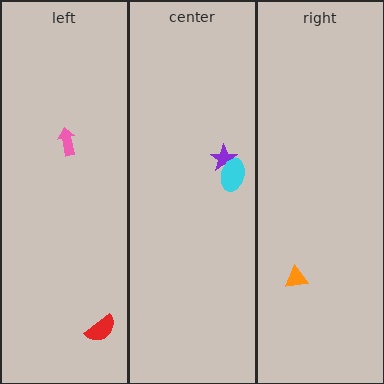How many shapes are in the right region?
1.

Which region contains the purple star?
The center region.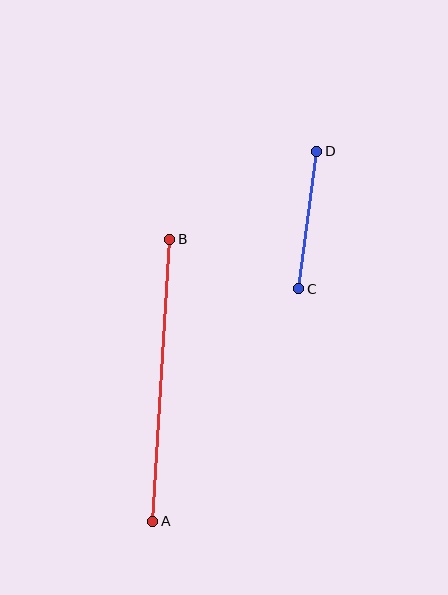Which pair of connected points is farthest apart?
Points A and B are farthest apart.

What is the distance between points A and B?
The distance is approximately 283 pixels.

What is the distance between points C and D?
The distance is approximately 139 pixels.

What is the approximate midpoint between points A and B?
The midpoint is at approximately (161, 380) pixels.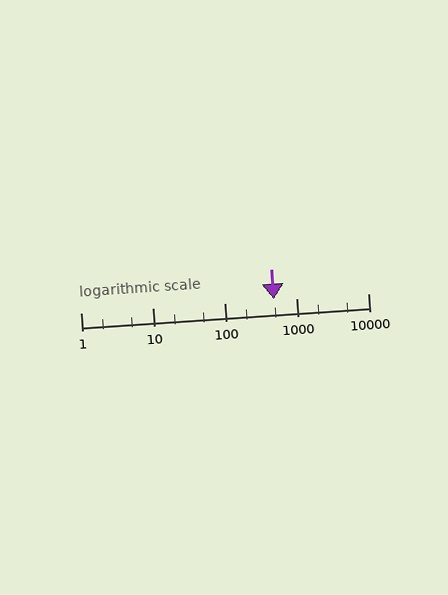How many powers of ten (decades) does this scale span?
The scale spans 4 decades, from 1 to 10000.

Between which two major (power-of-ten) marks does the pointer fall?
The pointer is between 100 and 1000.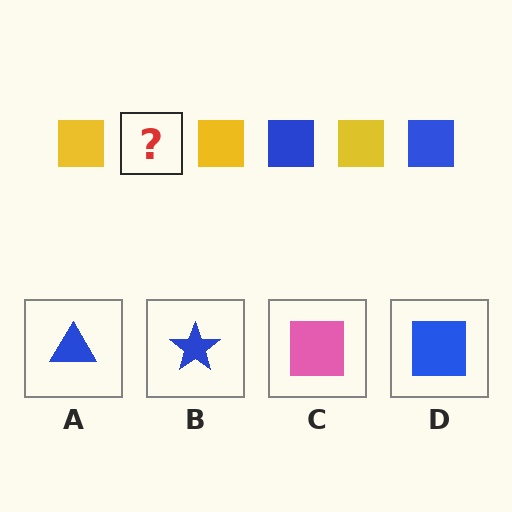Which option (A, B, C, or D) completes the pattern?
D.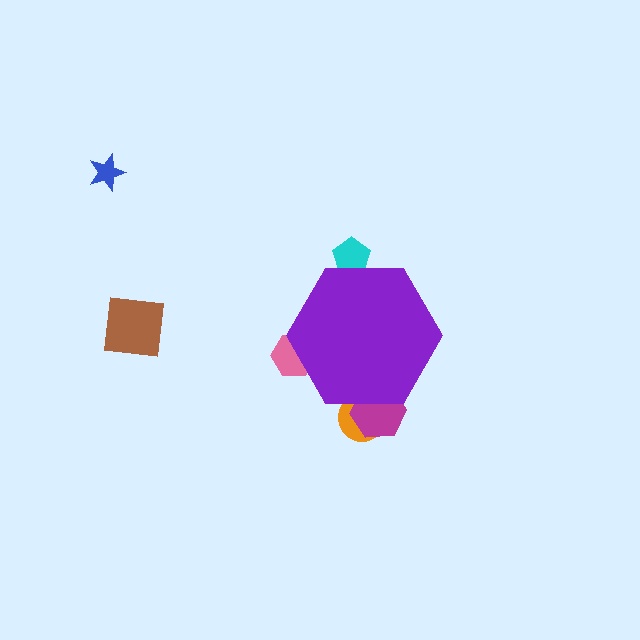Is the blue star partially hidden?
No, the blue star is fully visible.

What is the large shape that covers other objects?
A purple hexagon.